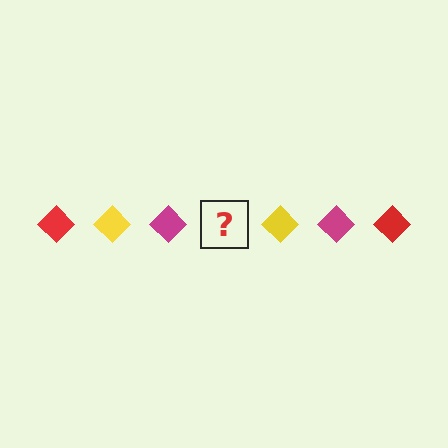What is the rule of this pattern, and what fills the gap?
The rule is that the pattern cycles through red, yellow, magenta diamonds. The gap should be filled with a red diamond.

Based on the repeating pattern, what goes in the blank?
The blank should be a red diamond.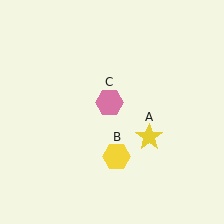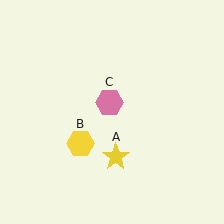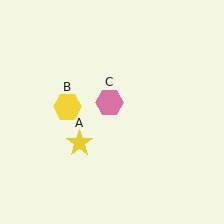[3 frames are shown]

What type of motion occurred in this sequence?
The yellow star (object A), yellow hexagon (object B) rotated clockwise around the center of the scene.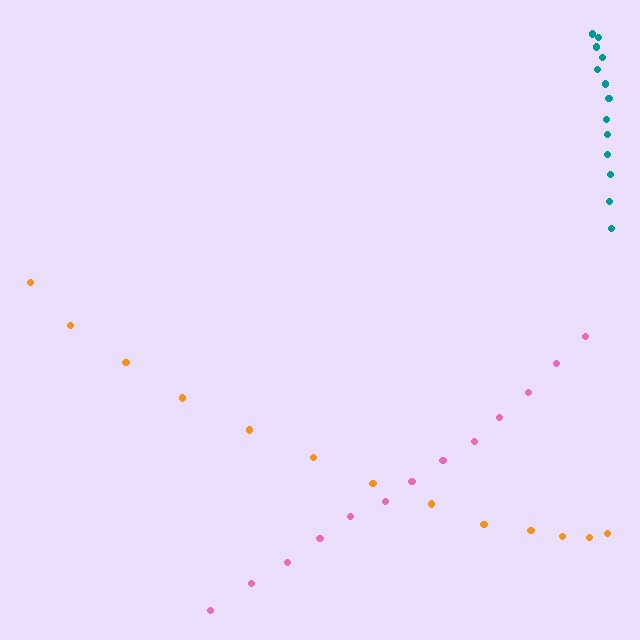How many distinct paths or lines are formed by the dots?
There are 3 distinct paths.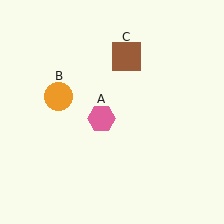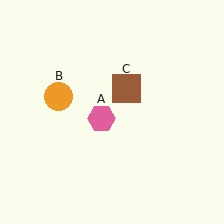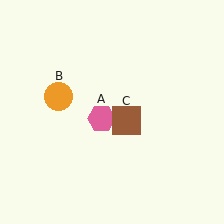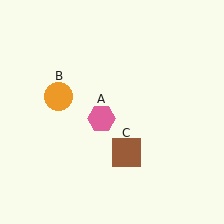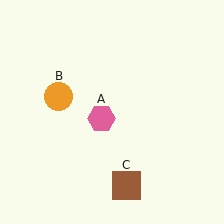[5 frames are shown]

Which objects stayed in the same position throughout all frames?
Pink hexagon (object A) and orange circle (object B) remained stationary.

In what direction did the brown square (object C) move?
The brown square (object C) moved down.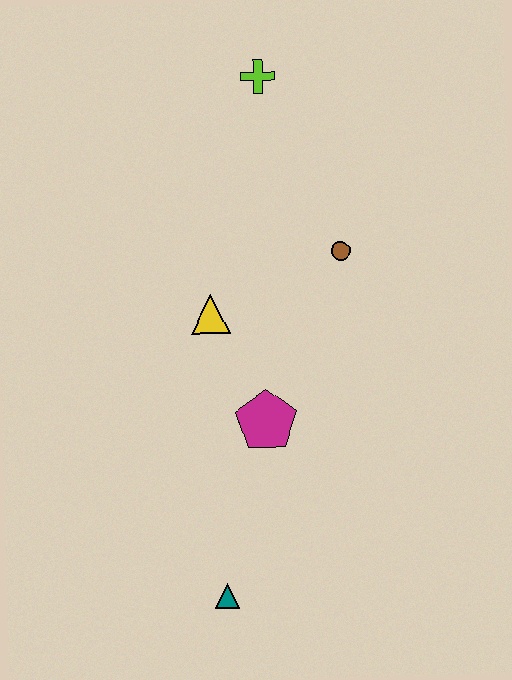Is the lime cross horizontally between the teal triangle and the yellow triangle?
No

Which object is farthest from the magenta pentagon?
The lime cross is farthest from the magenta pentagon.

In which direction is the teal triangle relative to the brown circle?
The teal triangle is below the brown circle.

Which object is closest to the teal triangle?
The magenta pentagon is closest to the teal triangle.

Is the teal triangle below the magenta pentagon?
Yes